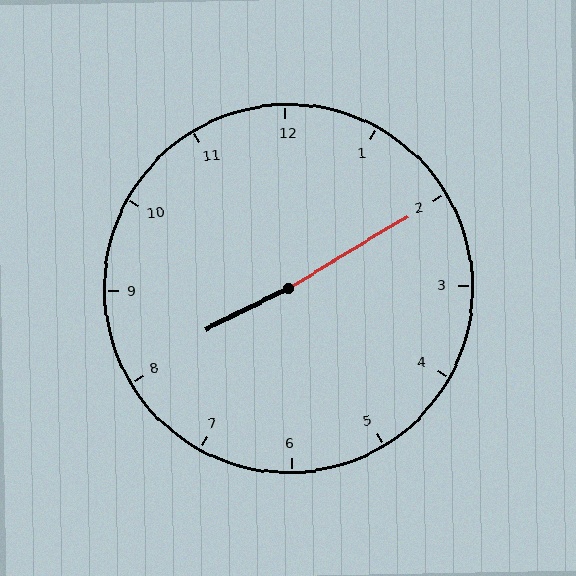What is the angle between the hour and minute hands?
Approximately 175 degrees.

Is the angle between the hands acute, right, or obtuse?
It is obtuse.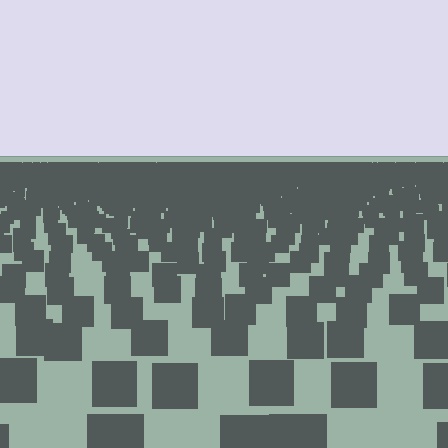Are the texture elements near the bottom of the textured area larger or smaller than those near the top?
Larger. Near the bottom, elements are closer to the viewer and appear at a bigger on-screen size.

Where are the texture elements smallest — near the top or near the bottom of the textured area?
Near the top.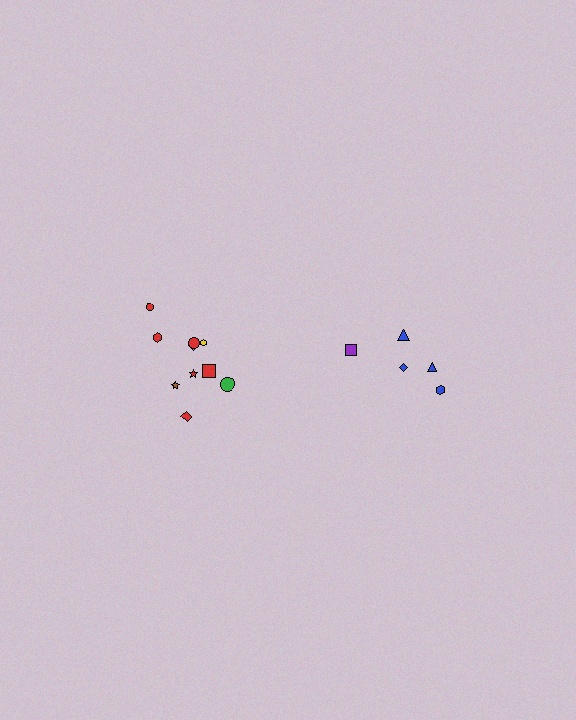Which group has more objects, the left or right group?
The left group.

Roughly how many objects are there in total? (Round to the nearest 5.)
Roughly 15 objects in total.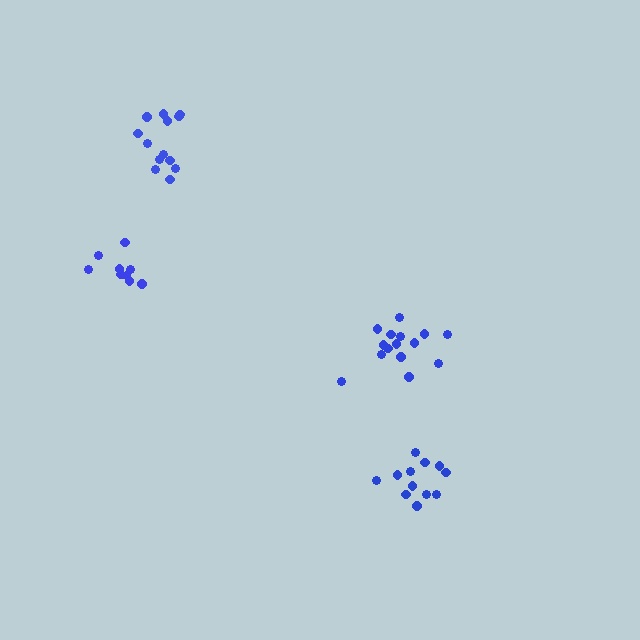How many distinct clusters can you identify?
There are 4 distinct clusters.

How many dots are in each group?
Group 1: 15 dots, Group 2: 13 dots, Group 3: 12 dots, Group 4: 9 dots (49 total).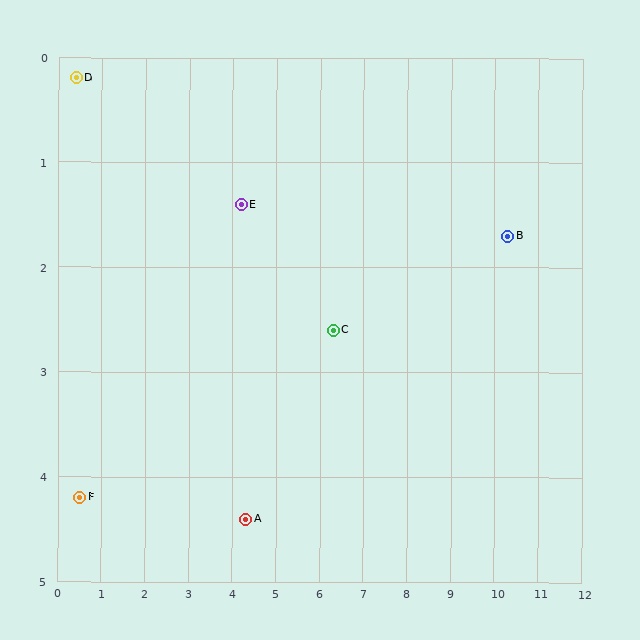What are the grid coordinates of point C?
Point C is at approximately (6.3, 2.6).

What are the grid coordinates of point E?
Point E is at approximately (4.2, 1.4).